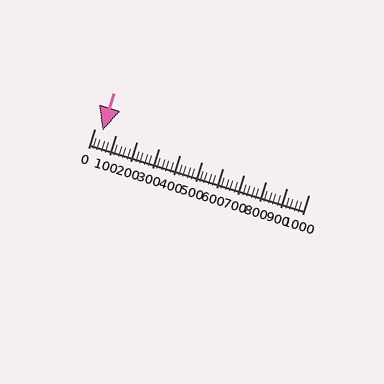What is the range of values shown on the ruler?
The ruler shows values from 0 to 1000.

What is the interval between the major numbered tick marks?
The major tick marks are spaced 100 units apart.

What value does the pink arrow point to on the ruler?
The pink arrow points to approximately 40.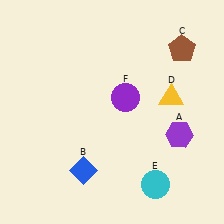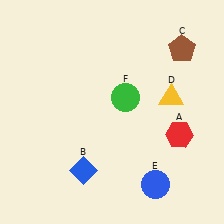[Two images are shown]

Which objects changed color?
A changed from purple to red. E changed from cyan to blue. F changed from purple to green.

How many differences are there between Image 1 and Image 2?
There are 3 differences between the two images.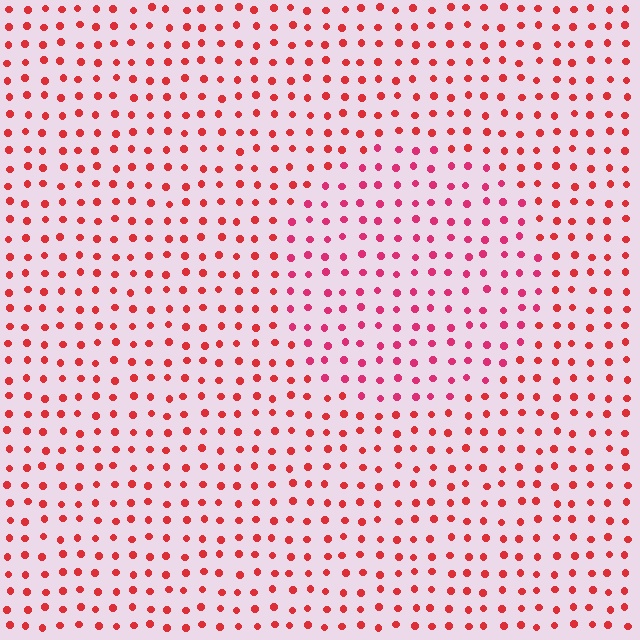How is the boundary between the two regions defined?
The boundary is defined purely by a slight shift in hue (about 22 degrees). Spacing, size, and orientation are identical on both sides.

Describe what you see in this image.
The image is filled with small red elements in a uniform arrangement. A circle-shaped region is visible where the elements are tinted to a slightly different hue, forming a subtle color boundary.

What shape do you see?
I see a circle.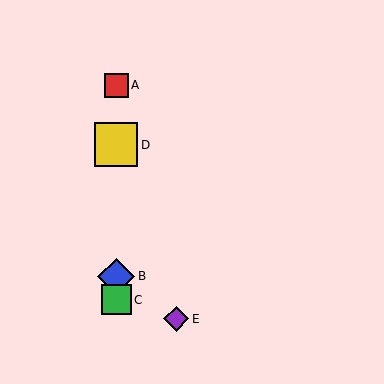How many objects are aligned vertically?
4 objects (A, B, C, D) are aligned vertically.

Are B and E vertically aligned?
No, B is at x≈116 and E is at x≈176.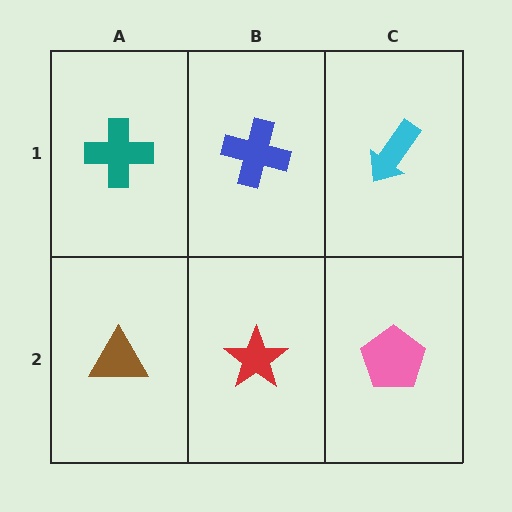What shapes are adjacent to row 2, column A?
A teal cross (row 1, column A), a red star (row 2, column B).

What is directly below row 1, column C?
A pink pentagon.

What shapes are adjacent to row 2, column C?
A cyan arrow (row 1, column C), a red star (row 2, column B).